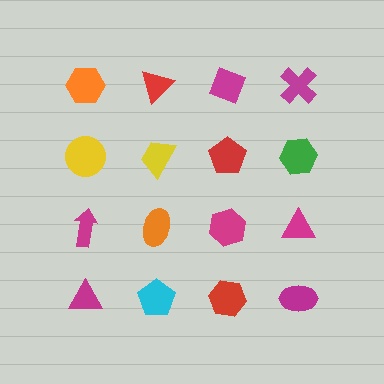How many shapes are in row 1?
4 shapes.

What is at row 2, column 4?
A green hexagon.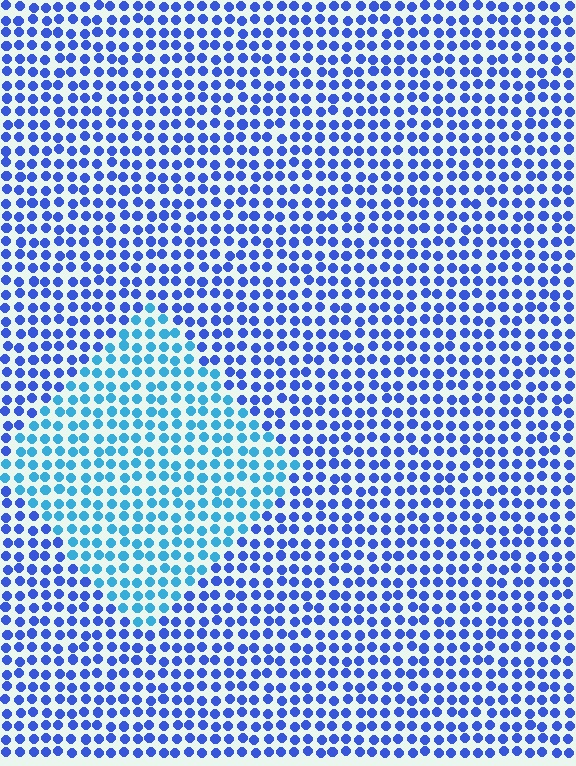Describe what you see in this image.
The image is filled with small blue elements in a uniform arrangement. A diamond-shaped region is visible where the elements are tinted to a slightly different hue, forming a subtle color boundary.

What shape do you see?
I see a diamond.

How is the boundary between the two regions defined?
The boundary is defined purely by a slight shift in hue (about 32 degrees). Spacing, size, and orientation are identical on both sides.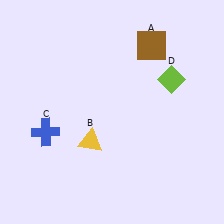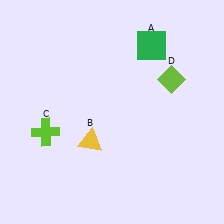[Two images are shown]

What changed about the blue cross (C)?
In Image 1, C is blue. In Image 2, it changed to lime.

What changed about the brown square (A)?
In Image 1, A is brown. In Image 2, it changed to green.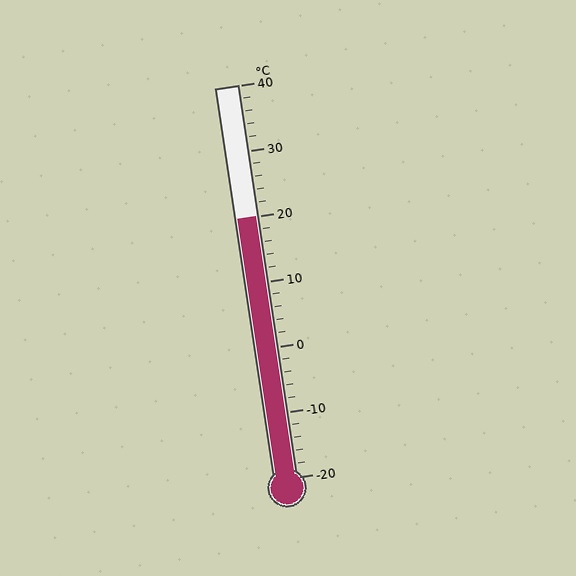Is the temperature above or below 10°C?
The temperature is above 10°C.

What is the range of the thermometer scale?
The thermometer scale ranges from -20°C to 40°C.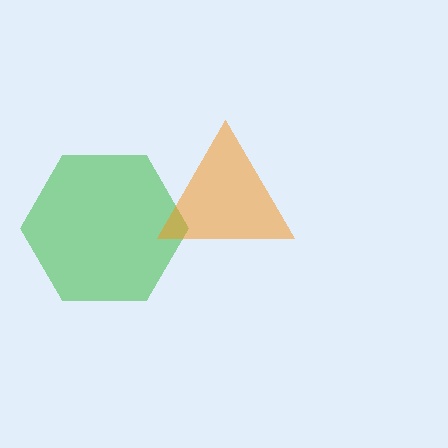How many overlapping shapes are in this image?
There are 2 overlapping shapes in the image.